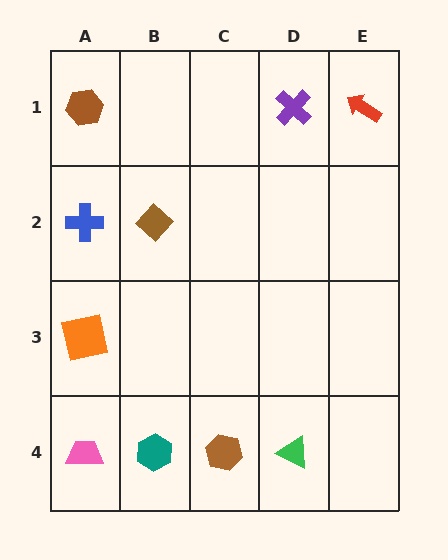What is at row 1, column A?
A brown hexagon.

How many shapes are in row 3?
1 shape.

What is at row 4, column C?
A brown hexagon.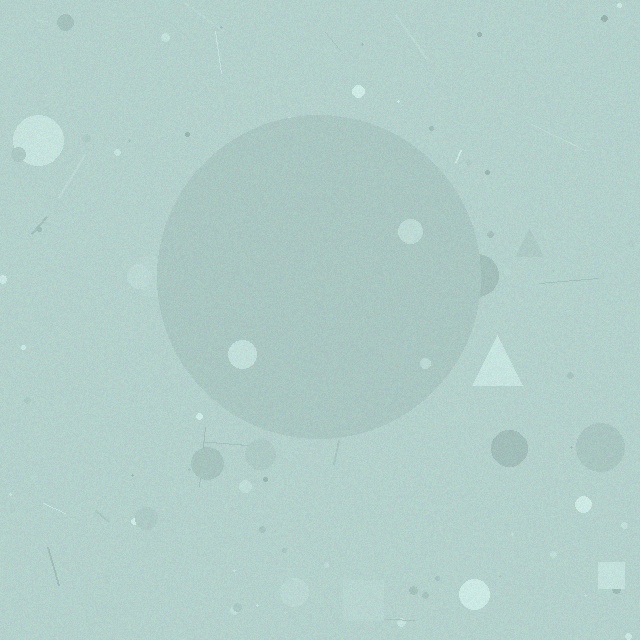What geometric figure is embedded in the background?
A circle is embedded in the background.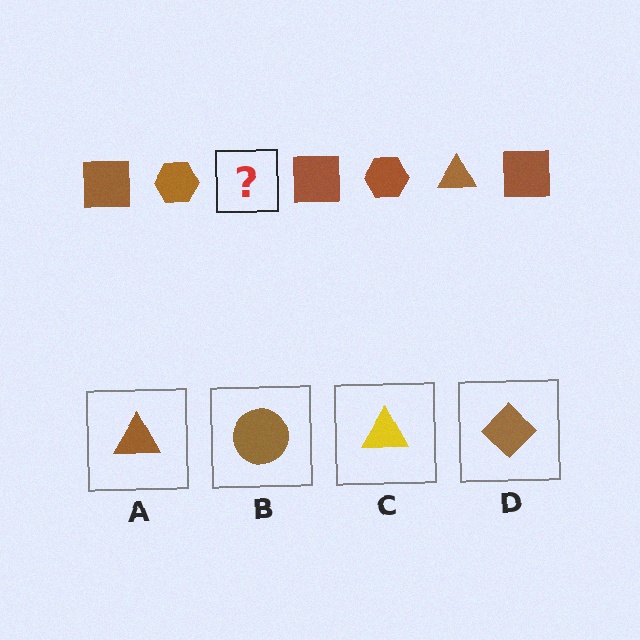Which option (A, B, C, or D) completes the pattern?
A.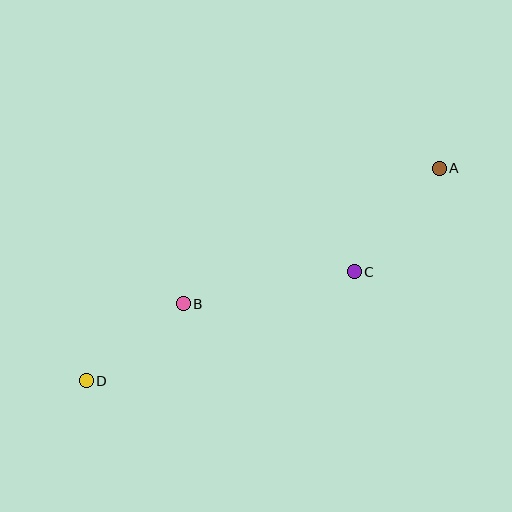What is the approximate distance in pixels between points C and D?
The distance between C and D is approximately 289 pixels.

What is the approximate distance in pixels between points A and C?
The distance between A and C is approximately 134 pixels.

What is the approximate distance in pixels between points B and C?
The distance between B and C is approximately 174 pixels.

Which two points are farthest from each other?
Points A and D are farthest from each other.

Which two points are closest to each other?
Points B and D are closest to each other.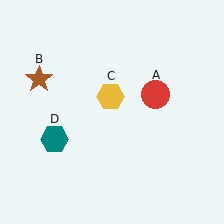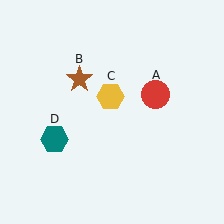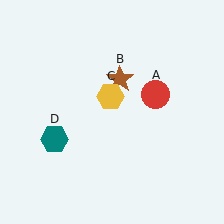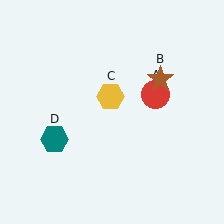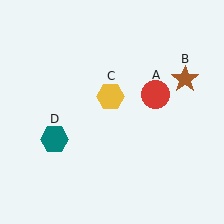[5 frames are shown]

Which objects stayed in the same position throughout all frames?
Red circle (object A) and yellow hexagon (object C) and teal hexagon (object D) remained stationary.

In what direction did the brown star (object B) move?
The brown star (object B) moved right.